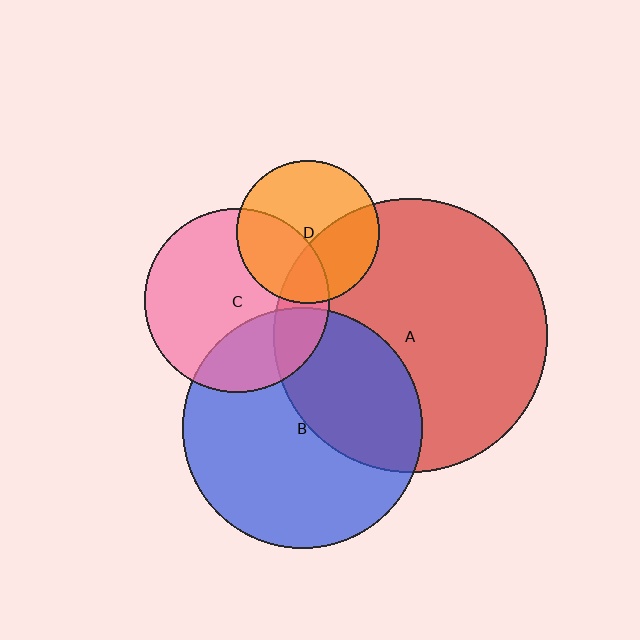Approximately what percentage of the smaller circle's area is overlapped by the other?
Approximately 20%.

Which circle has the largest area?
Circle A (red).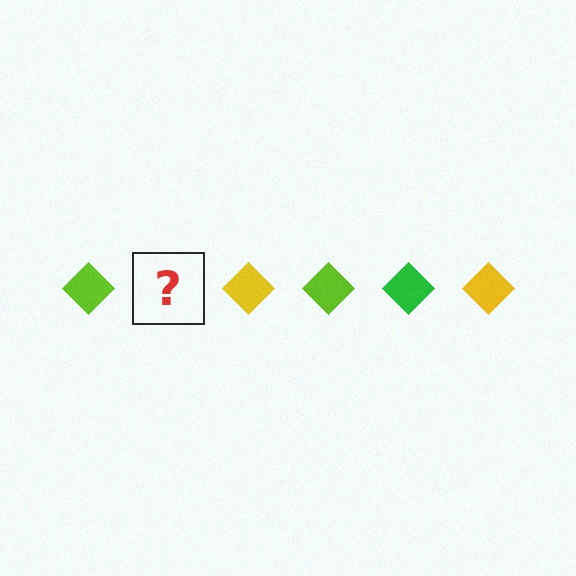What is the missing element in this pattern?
The missing element is a green diamond.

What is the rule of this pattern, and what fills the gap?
The rule is that the pattern cycles through lime, green, yellow diamonds. The gap should be filled with a green diamond.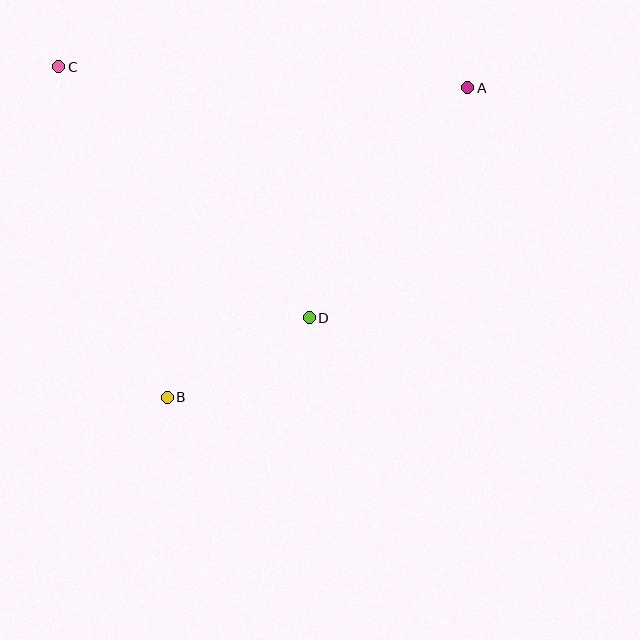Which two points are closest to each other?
Points B and D are closest to each other.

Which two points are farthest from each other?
Points A and B are farthest from each other.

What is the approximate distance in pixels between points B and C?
The distance between B and C is approximately 348 pixels.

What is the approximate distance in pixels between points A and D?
The distance between A and D is approximately 279 pixels.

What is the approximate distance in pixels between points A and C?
The distance between A and C is approximately 409 pixels.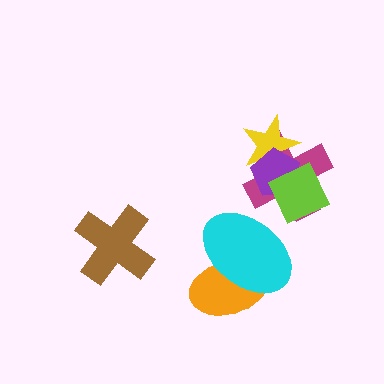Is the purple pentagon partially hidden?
Yes, it is partially covered by another shape.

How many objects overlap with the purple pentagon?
3 objects overlap with the purple pentagon.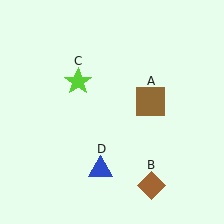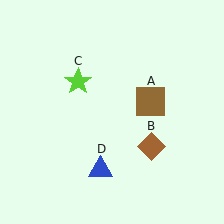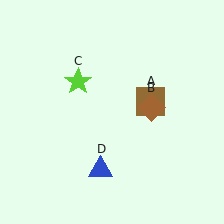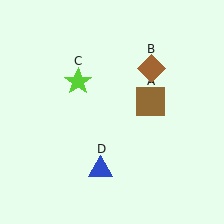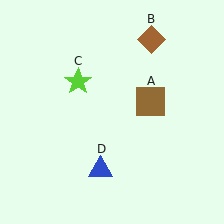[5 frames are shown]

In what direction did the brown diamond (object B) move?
The brown diamond (object B) moved up.